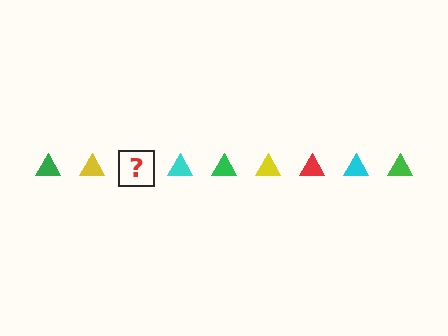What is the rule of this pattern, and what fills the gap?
The rule is that the pattern cycles through green, yellow, red, cyan triangles. The gap should be filled with a red triangle.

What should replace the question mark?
The question mark should be replaced with a red triangle.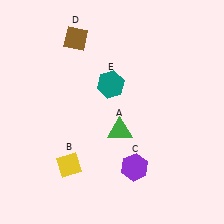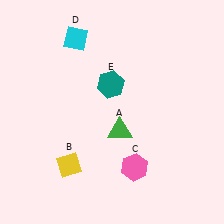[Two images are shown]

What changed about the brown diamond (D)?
In Image 1, D is brown. In Image 2, it changed to cyan.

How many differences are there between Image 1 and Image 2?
There are 2 differences between the two images.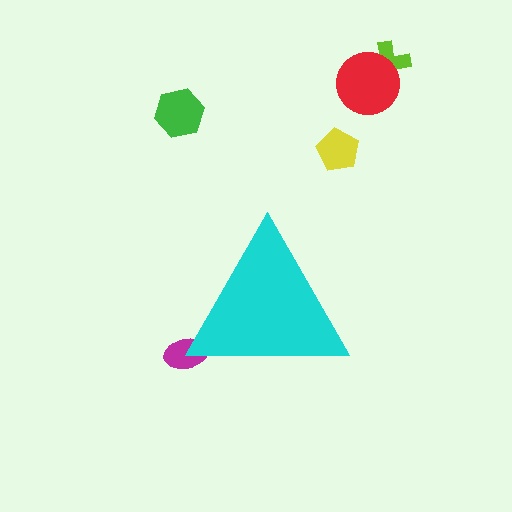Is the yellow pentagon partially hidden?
No, the yellow pentagon is fully visible.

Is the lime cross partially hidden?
No, the lime cross is fully visible.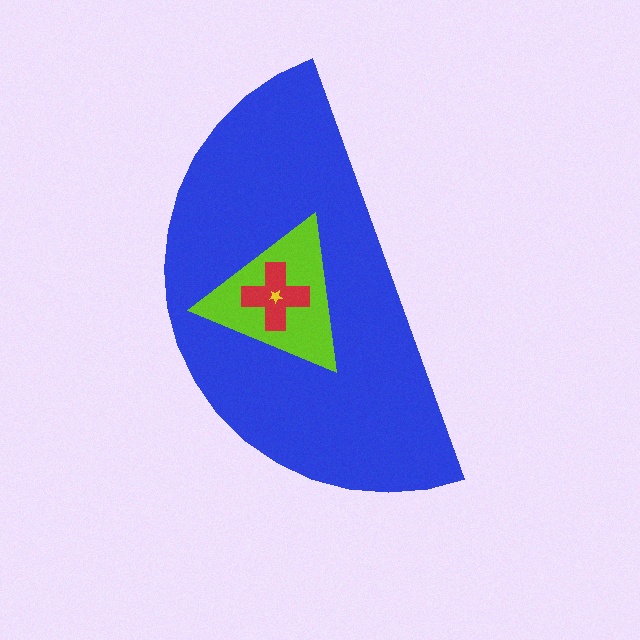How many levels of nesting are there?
4.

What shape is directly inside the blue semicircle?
The lime triangle.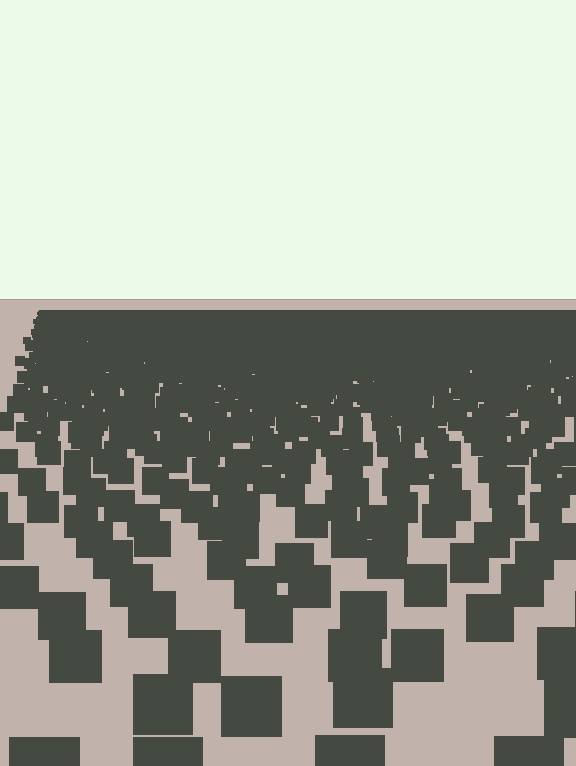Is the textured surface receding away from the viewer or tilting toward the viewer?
The surface is receding away from the viewer. Texture elements get smaller and denser toward the top.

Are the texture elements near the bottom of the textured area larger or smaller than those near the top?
Larger. Near the bottom, elements are closer to the viewer and appear at a bigger on-screen size.